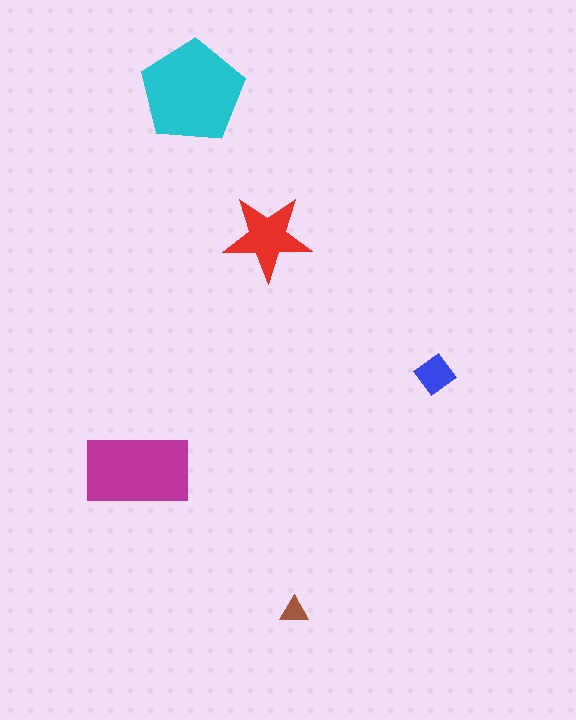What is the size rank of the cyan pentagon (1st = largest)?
1st.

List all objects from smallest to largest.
The brown triangle, the blue diamond, the red star, the magenta rectangle, the cyan pentagon.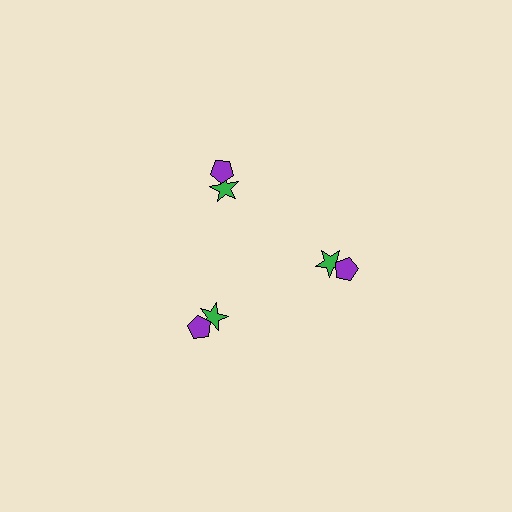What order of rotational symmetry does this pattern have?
This pattern has 3-fold rotational symmetry.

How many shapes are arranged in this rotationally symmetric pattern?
There are 6 shapes, arranged in 3 groups of 2.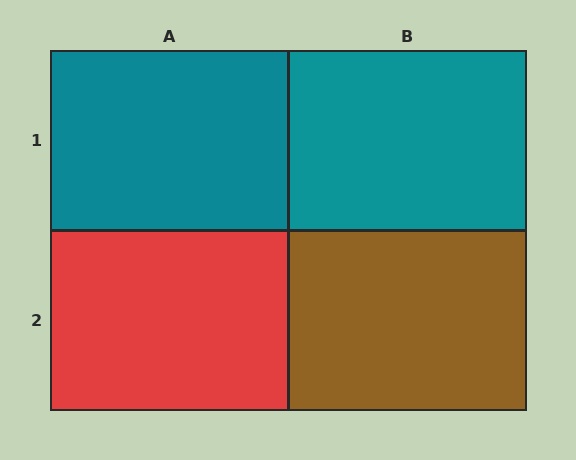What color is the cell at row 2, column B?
Brown.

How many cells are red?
1 cell is red.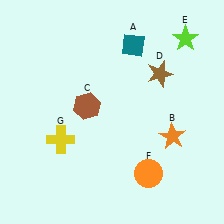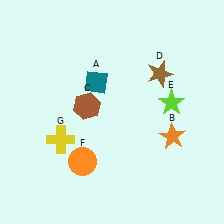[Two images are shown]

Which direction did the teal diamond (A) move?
The teal diamond (A) moved left.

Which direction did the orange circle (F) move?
The orange circle (F) moved left.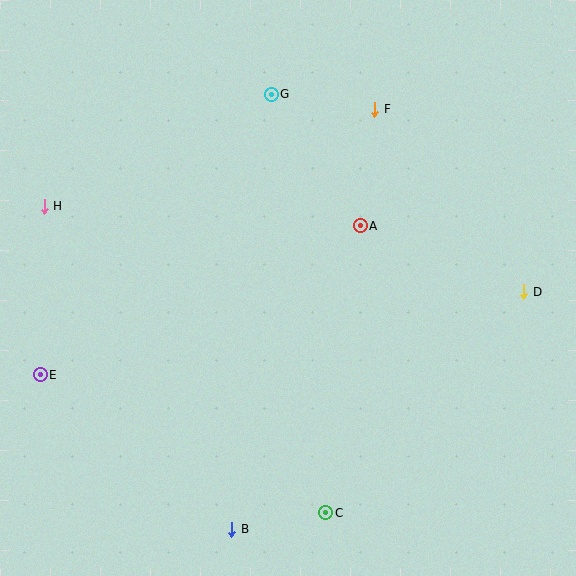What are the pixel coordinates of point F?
Point F is at (375, 109).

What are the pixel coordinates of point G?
Point G is at (271, 94).